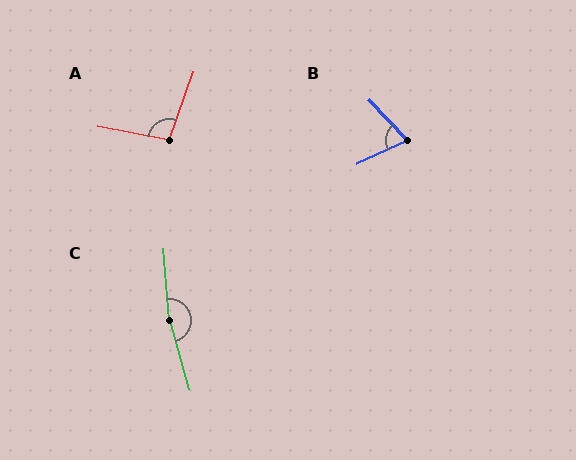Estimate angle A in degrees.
Approximately 100 degrees.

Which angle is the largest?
C, at approximately 168 degrees.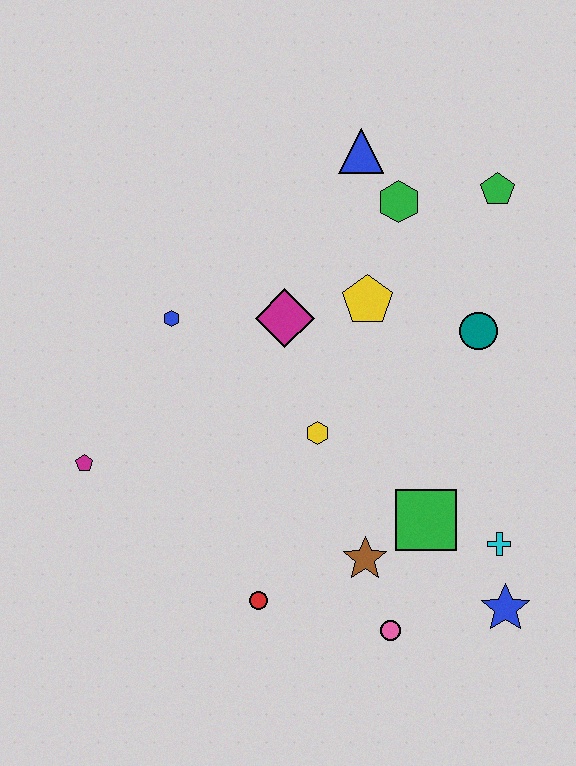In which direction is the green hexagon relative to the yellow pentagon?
The green hexagon is above the yellow pentagon.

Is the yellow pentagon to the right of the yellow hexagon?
Yes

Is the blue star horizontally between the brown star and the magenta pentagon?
No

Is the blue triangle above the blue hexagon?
Yes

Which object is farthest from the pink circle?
The blue triangle is farthest from the pink circle.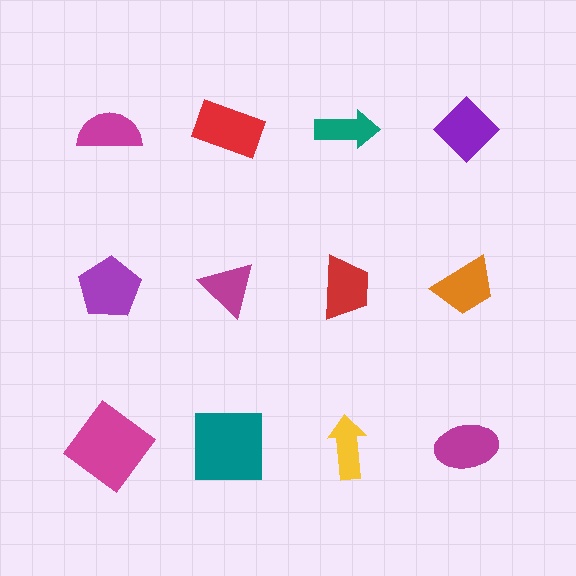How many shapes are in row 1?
4 shapes.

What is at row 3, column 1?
A magenta diamond.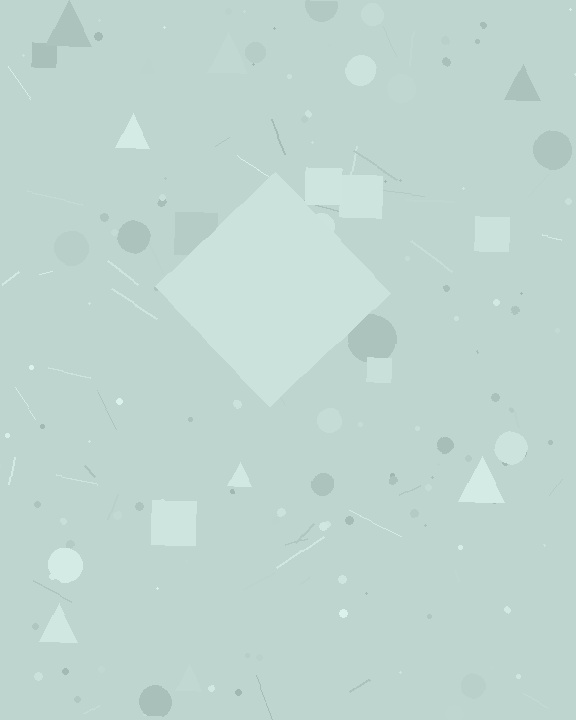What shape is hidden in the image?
A diamond is hidden in the image.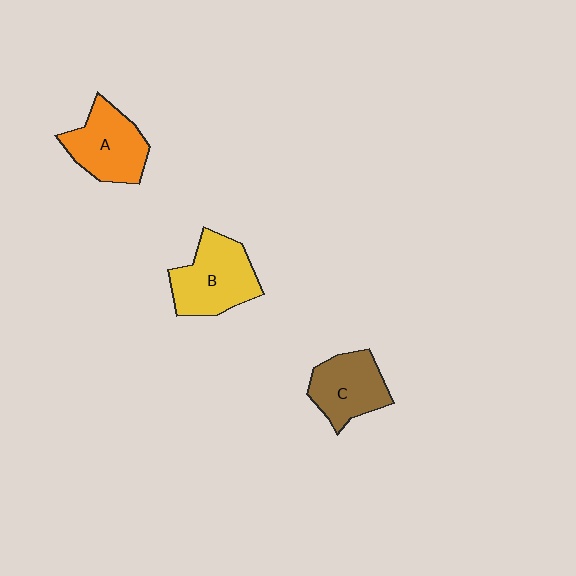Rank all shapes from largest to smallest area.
From largest to smallest: B (yellow), A (orange), C (brown).